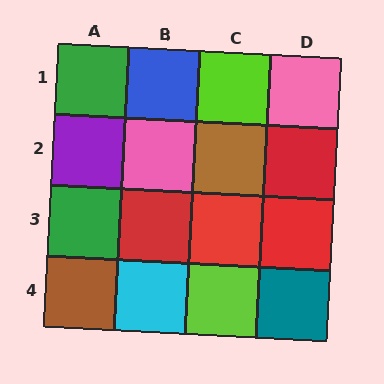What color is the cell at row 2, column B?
Pink.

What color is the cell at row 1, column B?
Blue.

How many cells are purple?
1 cell is purple.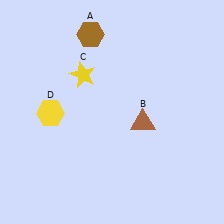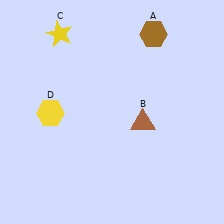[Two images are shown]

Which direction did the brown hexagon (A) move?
The brown hexagon (A) moved right.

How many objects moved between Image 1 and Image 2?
2 objects moved between the two images.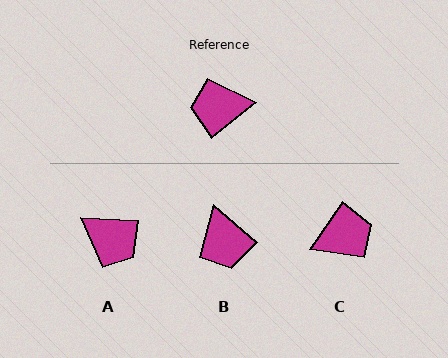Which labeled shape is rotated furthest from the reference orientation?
C, about 162 degrees away.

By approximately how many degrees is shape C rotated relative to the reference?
Approximately 162 degrees clockwise.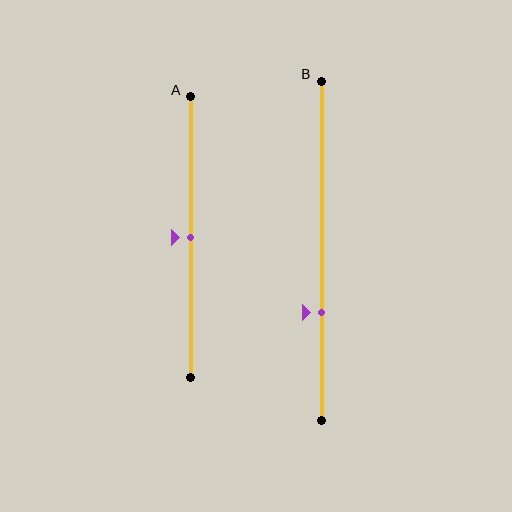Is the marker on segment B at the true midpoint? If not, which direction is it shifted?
No, the marker on segment B is shifted downward by about 18% of the segment length.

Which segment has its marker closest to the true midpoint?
Segment A has its marker closest to the true midpoint.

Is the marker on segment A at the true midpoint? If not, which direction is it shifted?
Yes, the marker on segment A is at the true midpoint.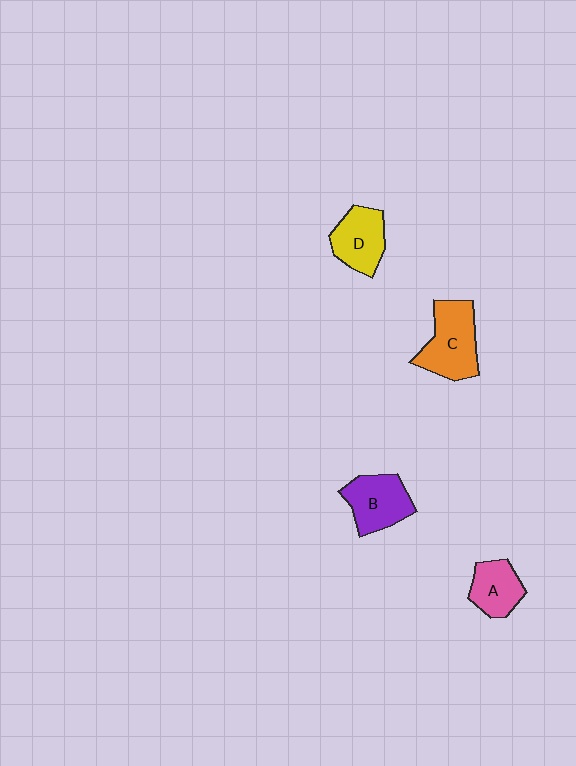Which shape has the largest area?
Shape C (orange).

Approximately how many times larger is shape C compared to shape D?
Approximately 1.3 times.